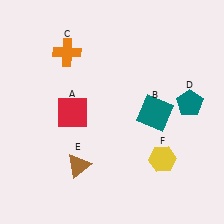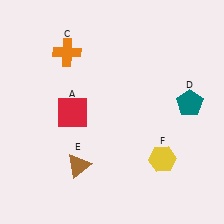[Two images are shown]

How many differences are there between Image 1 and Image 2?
There is 1 difference between the two images.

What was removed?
The teal square (B) was removed in Image 2.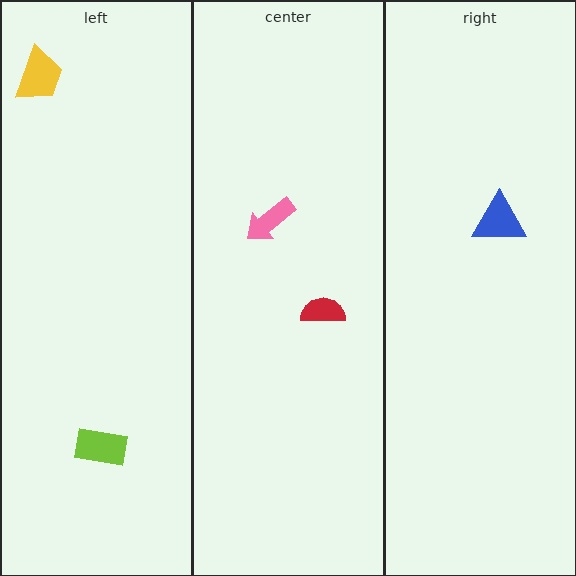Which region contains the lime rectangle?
The left region.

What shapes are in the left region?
The yellow trapezoid, the lime rectangle.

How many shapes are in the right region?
1.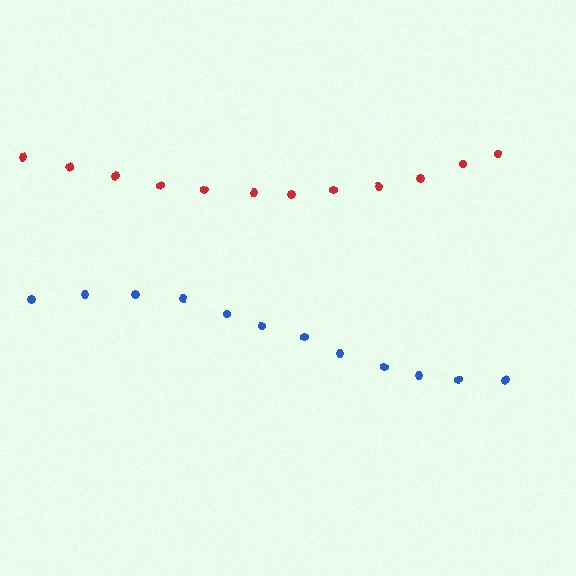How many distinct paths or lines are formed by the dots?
There are 2 distinct paths.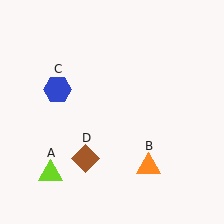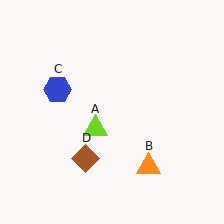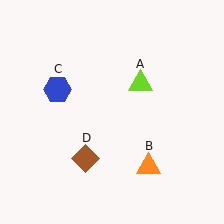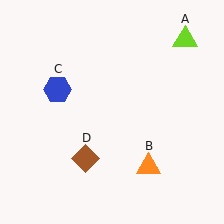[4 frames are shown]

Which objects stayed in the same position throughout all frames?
Orange triangle (object B) and blue hexagon (object C) and brown diamond (object D) remained stationary.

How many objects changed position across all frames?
1 object changed position: lime triangle (object A).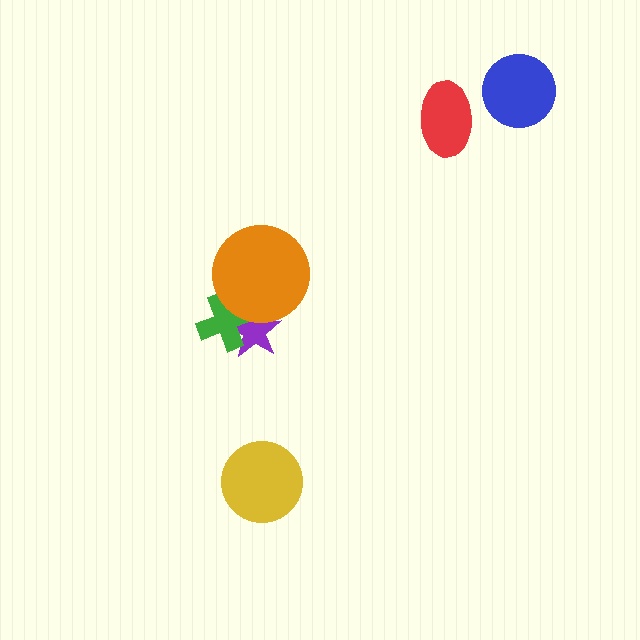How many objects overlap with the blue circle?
0 objects overlap with the blue circle.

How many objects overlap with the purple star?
2 objects overlap with the purple star.